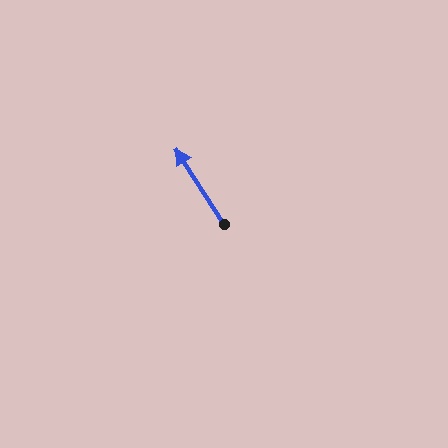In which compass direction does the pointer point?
Northwest.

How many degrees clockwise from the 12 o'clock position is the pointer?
Approximately 327 degrees.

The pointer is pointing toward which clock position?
Roughly 11 o'clock.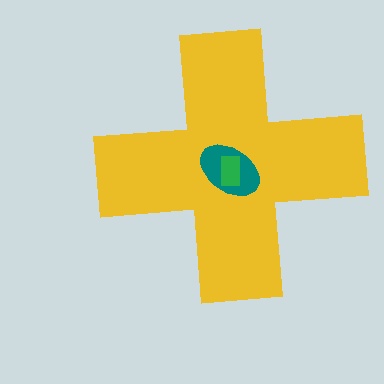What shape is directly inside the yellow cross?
The teal ellipse.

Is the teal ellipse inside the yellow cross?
Yes.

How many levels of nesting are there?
3.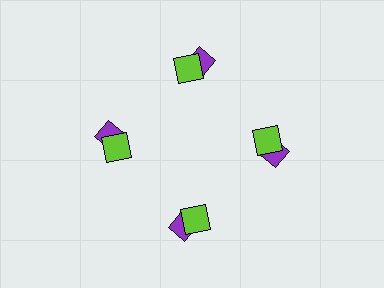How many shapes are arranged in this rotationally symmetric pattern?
There are 8 shapes, arranged in 4 groups of 2.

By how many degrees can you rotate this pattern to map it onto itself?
The pattern maps onto itself every 90 degrees of rotation.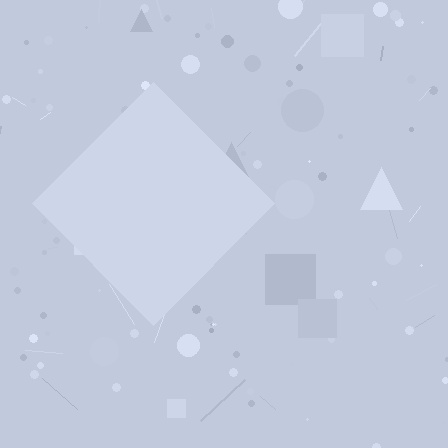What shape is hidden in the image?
A diamond is hidden in the image.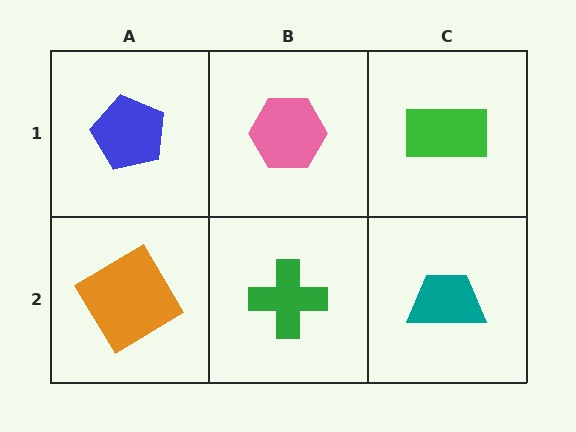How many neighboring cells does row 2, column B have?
3.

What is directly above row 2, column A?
A blue pentagon.